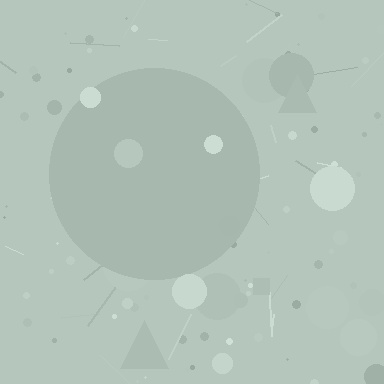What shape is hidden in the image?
A circle is hidden in the image.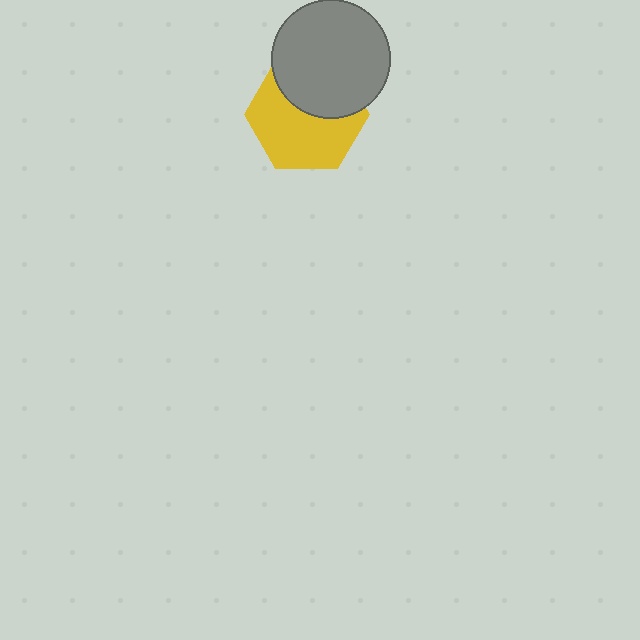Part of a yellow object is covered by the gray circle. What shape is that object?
It is a hexagon.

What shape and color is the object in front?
The object in front is a gray circle.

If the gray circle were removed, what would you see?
You would see the complete yellow hexagon.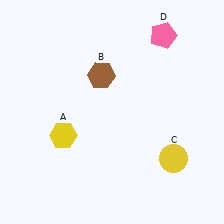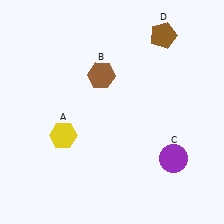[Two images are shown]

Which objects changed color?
C changed from yellow to purple. D changed from pink to brown.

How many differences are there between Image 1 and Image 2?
There are 2 differences between the two images.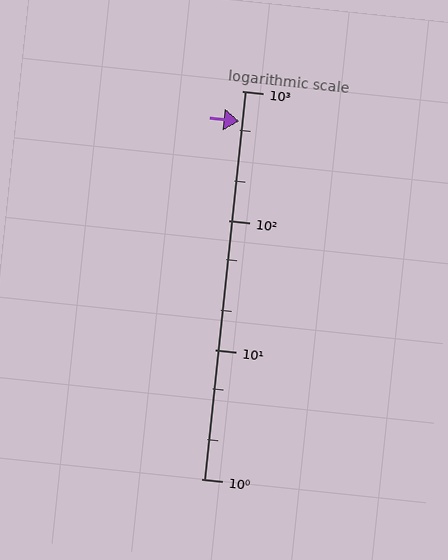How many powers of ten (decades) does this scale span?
The scale spans 3 decades, from 1 to 1000.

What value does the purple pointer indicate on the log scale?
The pointer indicates approximately 580.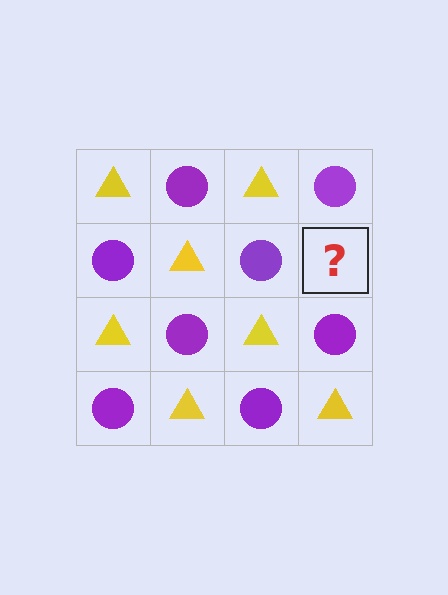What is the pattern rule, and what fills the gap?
The rule is that it alternates yellow triangle and purple circle in a checkerboard pattern. The gap should be filled with a yellow triangle.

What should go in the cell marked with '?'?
The missing cell should contain a yellow triangle.